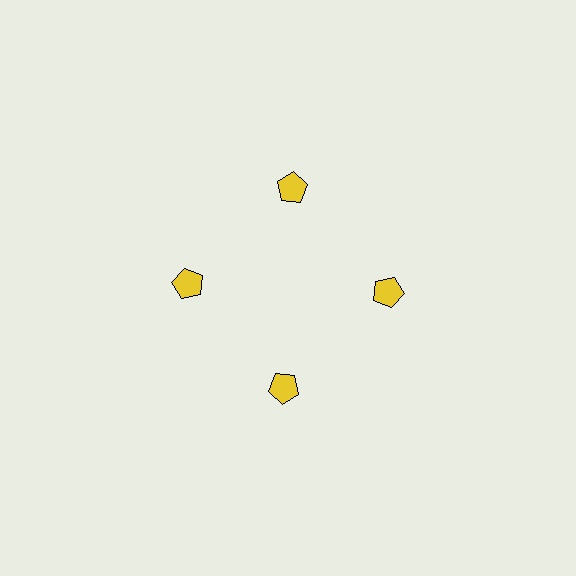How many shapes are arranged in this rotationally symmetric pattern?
There are 4 shapes, arranged in 4 groups of 1.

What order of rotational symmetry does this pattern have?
This pattern has 4-fold rotational symmetry.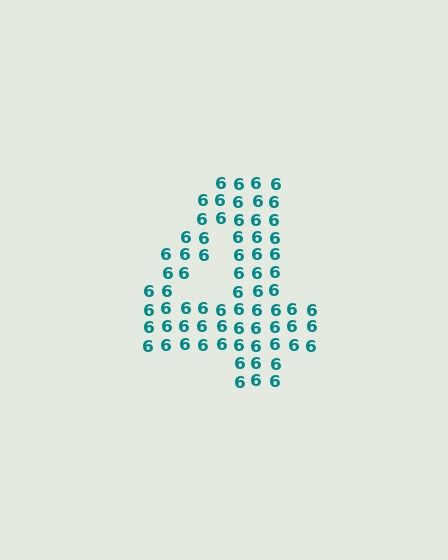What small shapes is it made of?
It is made of small digit 6's.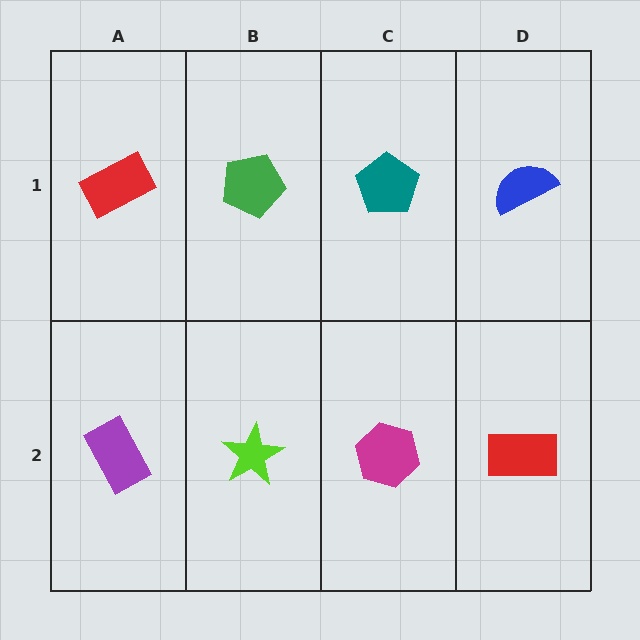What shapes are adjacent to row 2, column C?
A teal pentagon (row 1, column C), a lime star (row 2, column B), a red rectangle (row 2, column D).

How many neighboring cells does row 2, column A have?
2.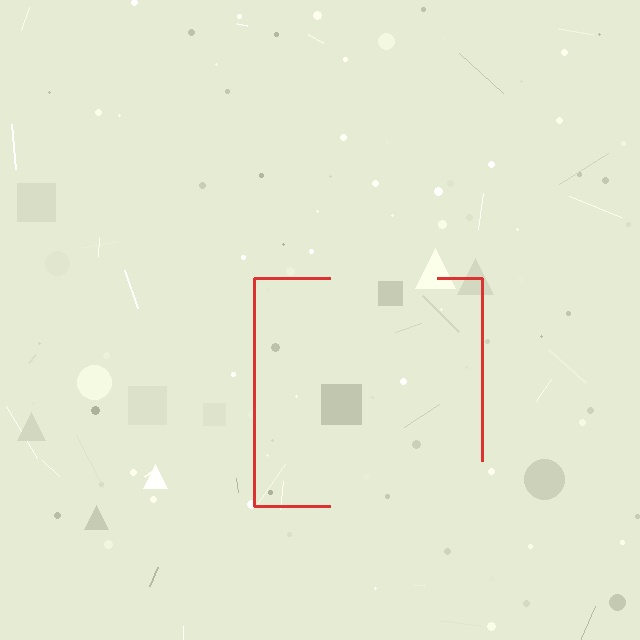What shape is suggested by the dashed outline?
The dashed outline suggests a square.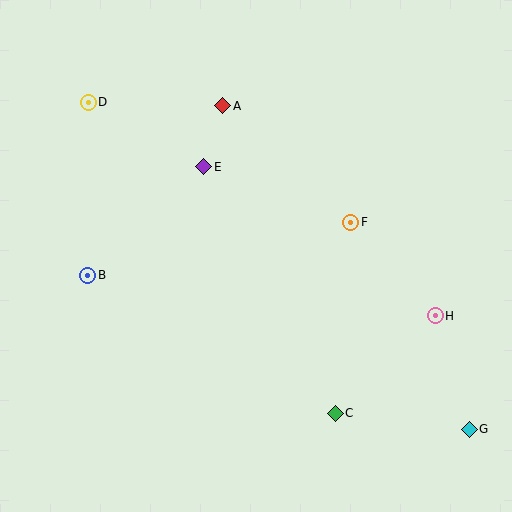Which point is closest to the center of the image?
Point F at (351, 222) is closest to the center.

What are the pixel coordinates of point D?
Point D is at (88, 102).